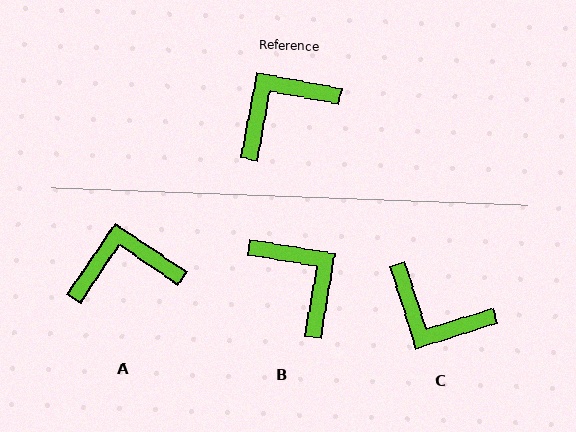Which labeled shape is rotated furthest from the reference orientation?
C, about 118 degrees away.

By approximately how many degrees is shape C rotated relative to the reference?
Approximately 118 degrees counter-clockwise.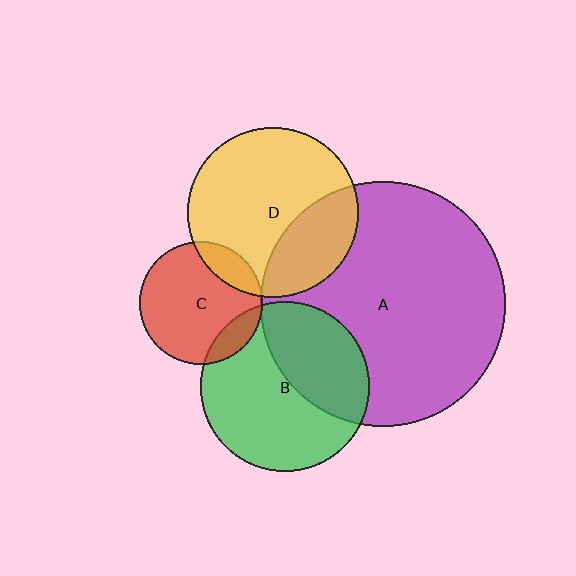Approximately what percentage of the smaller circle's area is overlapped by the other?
Approximately 15%.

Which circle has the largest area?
Circle A (purple).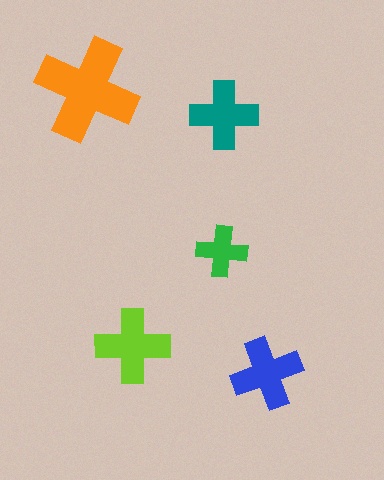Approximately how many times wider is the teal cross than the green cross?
About 1.5 times wider.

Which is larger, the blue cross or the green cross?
The blue one.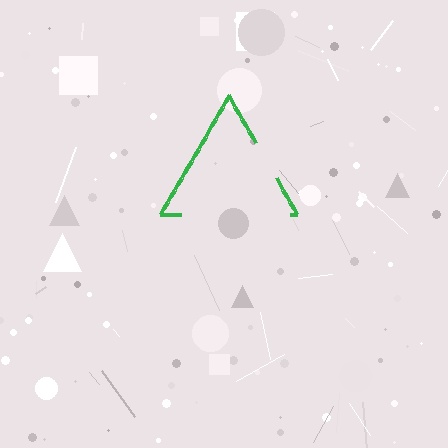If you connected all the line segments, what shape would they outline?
They would outline a triangle.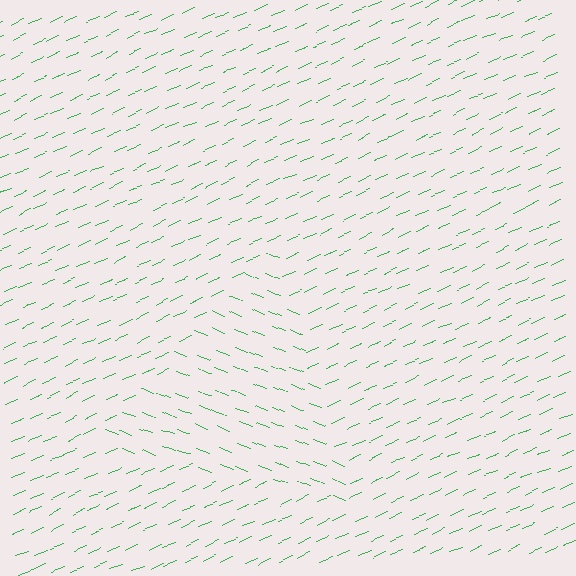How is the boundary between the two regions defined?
The boundary is defined purely by a change in line orientation (approximately 45 degrees difference). All lines are the same color and thickness.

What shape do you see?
I see a triangle.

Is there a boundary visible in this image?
Yes, there is a texture boundary formed by a change in line orientation.